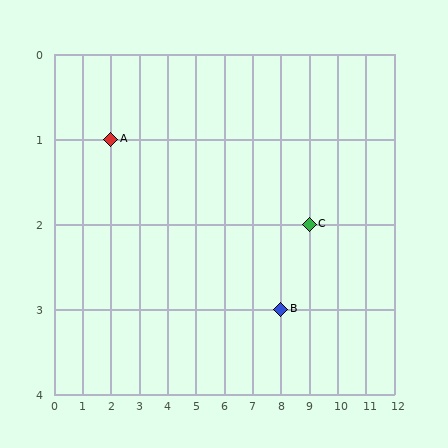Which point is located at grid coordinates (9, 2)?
Point C is at (9, 2).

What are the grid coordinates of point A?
Point A is at grid coordinates (2, 1).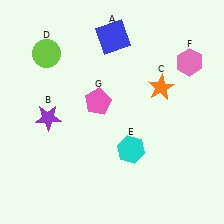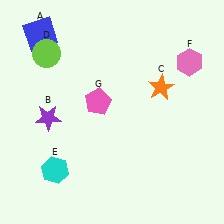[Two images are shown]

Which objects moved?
The objects that moved are: the blue square (A), the cyan hexagon (E).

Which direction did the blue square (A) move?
The blue square (A) moved left.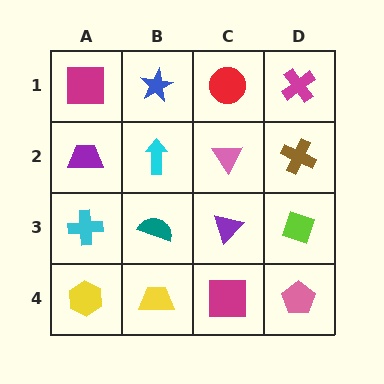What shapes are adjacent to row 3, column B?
A cyan arrow (row 2, column B), a yellow trapezoid (row 4, column B), a cyan cross (row 3, column A), a purple triangle (row 3, column C).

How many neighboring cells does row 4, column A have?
2.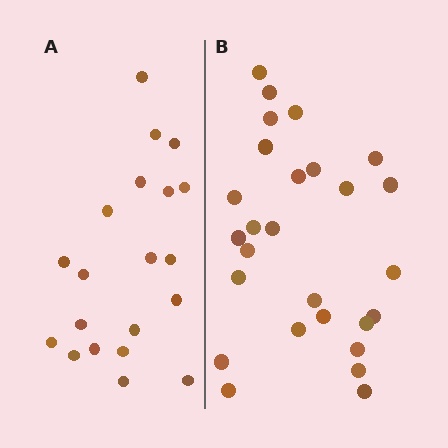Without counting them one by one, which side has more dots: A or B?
Region B (the right region) has more dots.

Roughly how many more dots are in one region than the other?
Region B has roughly 8 or so more dots than region A.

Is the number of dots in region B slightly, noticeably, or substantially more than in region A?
Region B has noticeably more, but not dramatically so. The ratio is roughly 1.4 to 1.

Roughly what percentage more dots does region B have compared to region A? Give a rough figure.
About 35% more.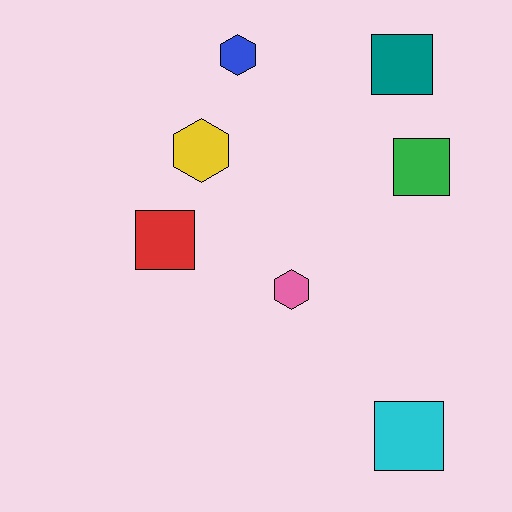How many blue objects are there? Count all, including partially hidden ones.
There is 1 blue object.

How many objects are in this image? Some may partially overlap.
There are 7 objects.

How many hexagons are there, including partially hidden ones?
There are 3 hexagons.